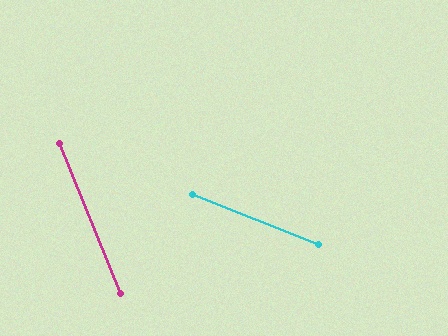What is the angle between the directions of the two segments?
Approximately 46 degrees.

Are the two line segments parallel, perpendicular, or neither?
Neither parallel nor perpendicular — they differ by about 46°.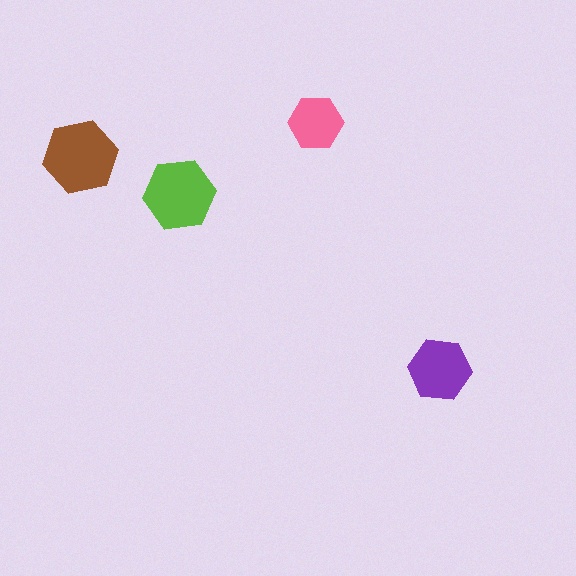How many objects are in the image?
There are 4 objects in the image.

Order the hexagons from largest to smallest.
the brown one, the lime one, the purple one, the pink one.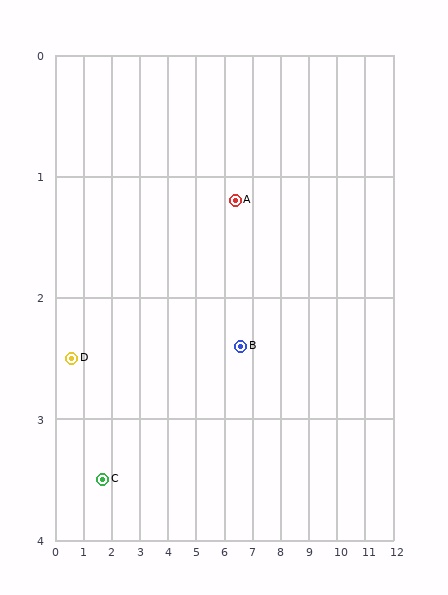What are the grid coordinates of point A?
Point A is at approximately (6.4, 1.2).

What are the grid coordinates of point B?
Point B is at approximately (6.6, 2.4).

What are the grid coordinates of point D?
Point D is at approximately (0.6, 2.5).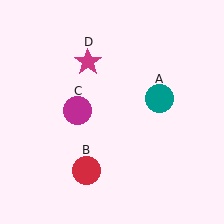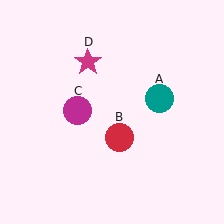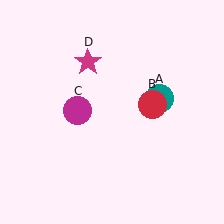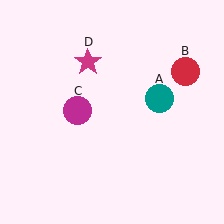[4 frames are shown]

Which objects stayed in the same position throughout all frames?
Teal circle (object A) and magenta circle (object C) and magenta star (object D) remained stationary.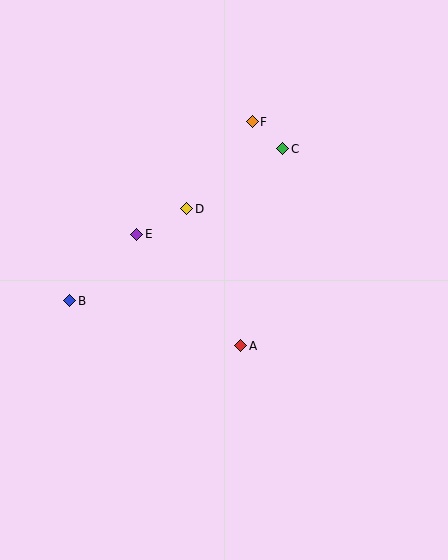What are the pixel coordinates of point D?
Point D is at (187, 209).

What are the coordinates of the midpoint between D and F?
The midpoint between D and F is at (220, 165).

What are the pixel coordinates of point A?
Point A is at (241, 346).